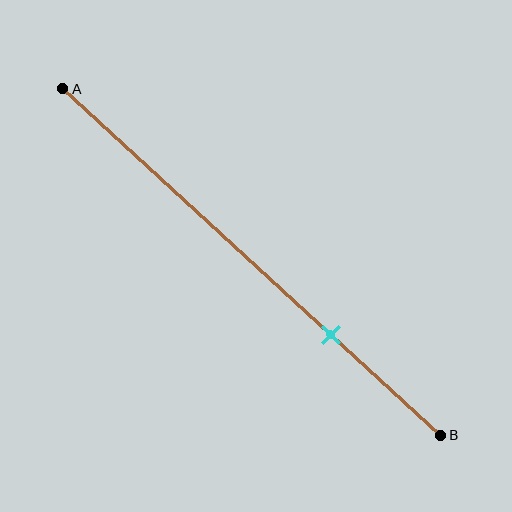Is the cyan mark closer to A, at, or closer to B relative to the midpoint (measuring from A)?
The cyan mark is closer to point B than the midpoint of segment AB.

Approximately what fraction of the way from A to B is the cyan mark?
The cyan mark is approximately 70% of the way from A to B.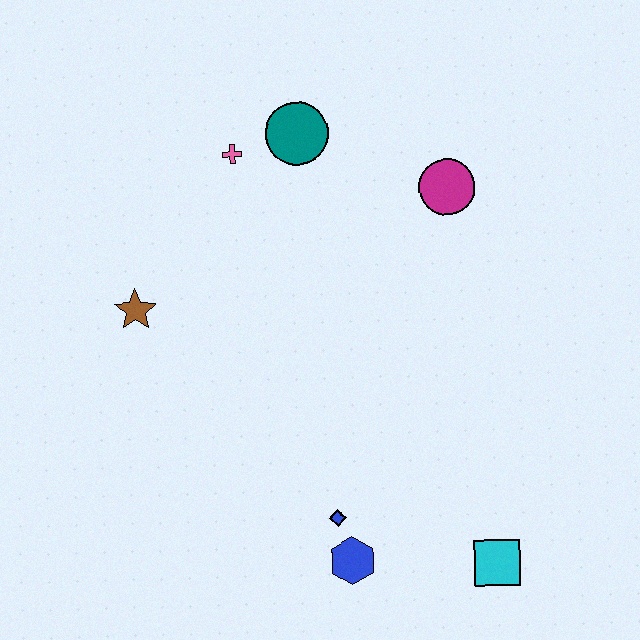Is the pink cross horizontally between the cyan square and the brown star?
Yes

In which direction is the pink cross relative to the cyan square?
The pink cross is above the cyan square.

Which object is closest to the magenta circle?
The teal circle is closest to the magenta circle.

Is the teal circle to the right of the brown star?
Yes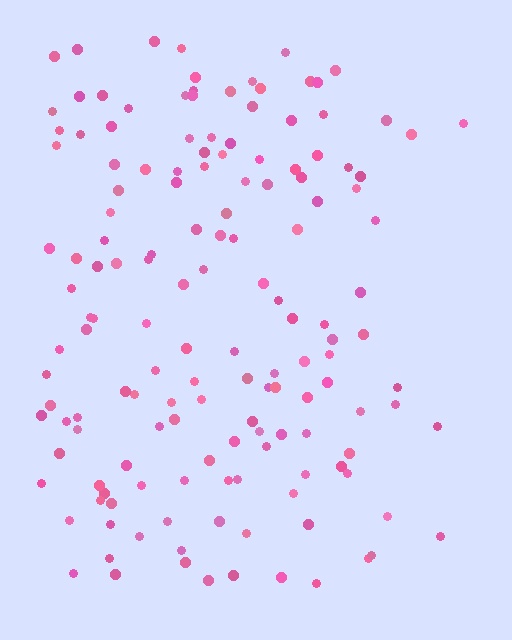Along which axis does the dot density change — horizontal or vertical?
Horizontal.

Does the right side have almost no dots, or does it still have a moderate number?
Still a moderate number, just noticeably fewer than the left.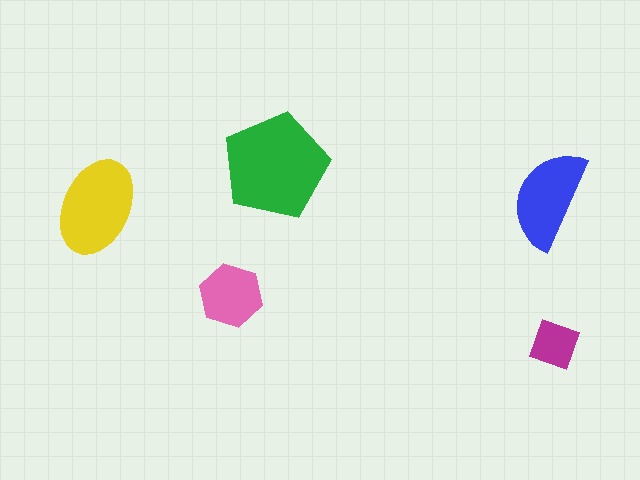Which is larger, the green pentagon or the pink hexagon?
The green pentagon.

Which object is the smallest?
The magenta square.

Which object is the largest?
The green pentagon.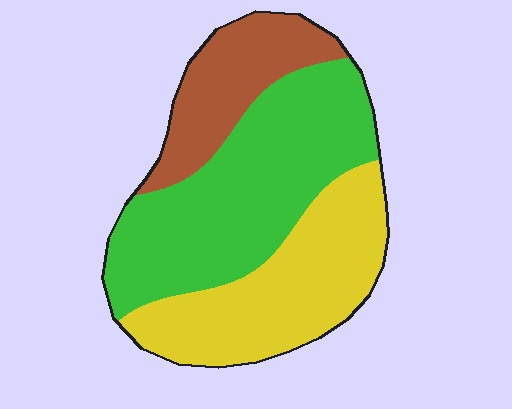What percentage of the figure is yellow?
Yellow covers 34% of the figure.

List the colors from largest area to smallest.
From largest to smallest: green, yellow, brown.